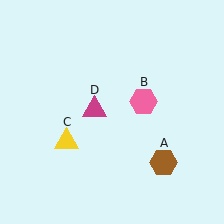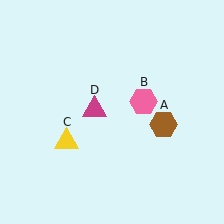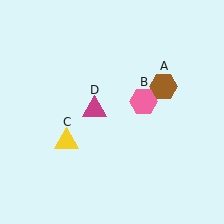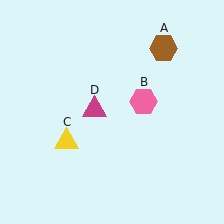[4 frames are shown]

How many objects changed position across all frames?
1 object changed position: brown hexagon (object A).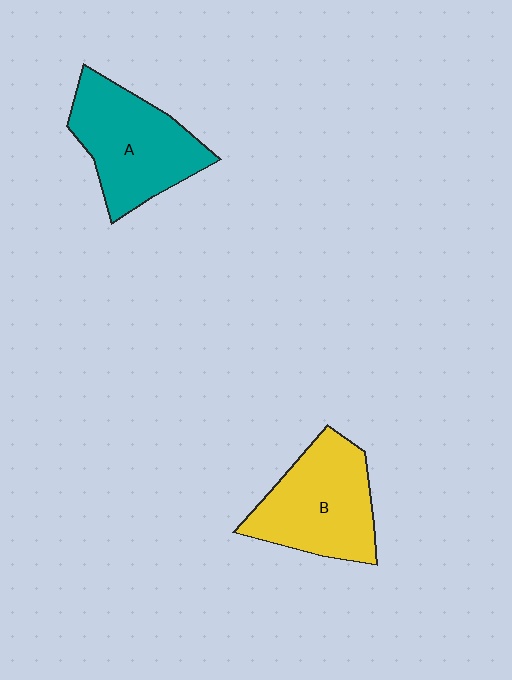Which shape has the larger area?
Shape A (teal).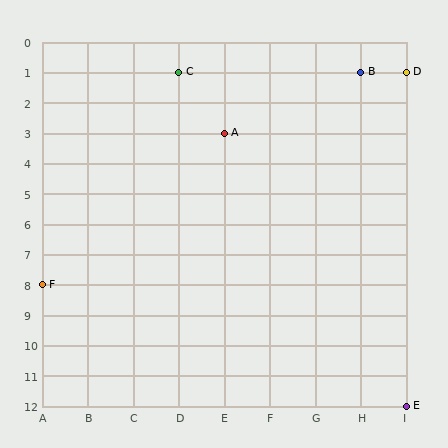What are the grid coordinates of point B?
Point B is at grid coordinates (H, 1).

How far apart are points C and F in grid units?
Points C and F are 3 columns and 7 rows apart (about 7.6 grid units diagonally).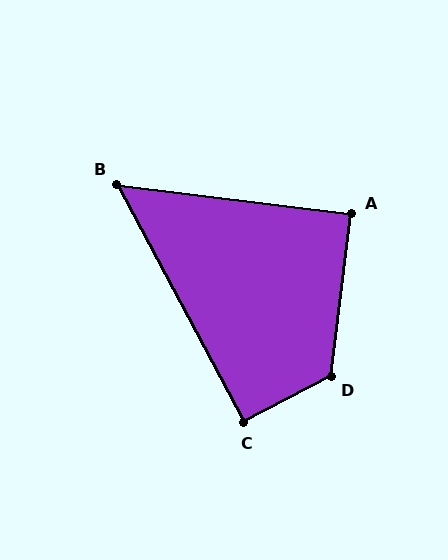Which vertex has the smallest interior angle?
B, at approximately 55 degrees.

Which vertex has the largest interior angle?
D, at approximately 125 degrees.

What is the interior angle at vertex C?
Approximately 90 degrees (approximately right).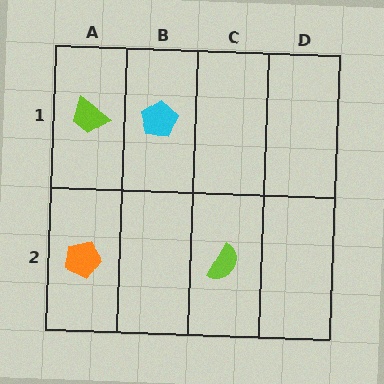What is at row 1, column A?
A lime trapezoid.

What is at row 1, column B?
A cyan pentagon.